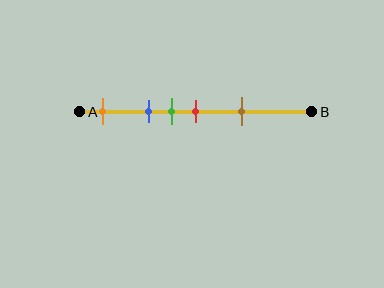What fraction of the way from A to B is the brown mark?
The brown mark is approximately 70% (0.7) of the way from A to B.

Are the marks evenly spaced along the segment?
No, the marks are not evenly spaced.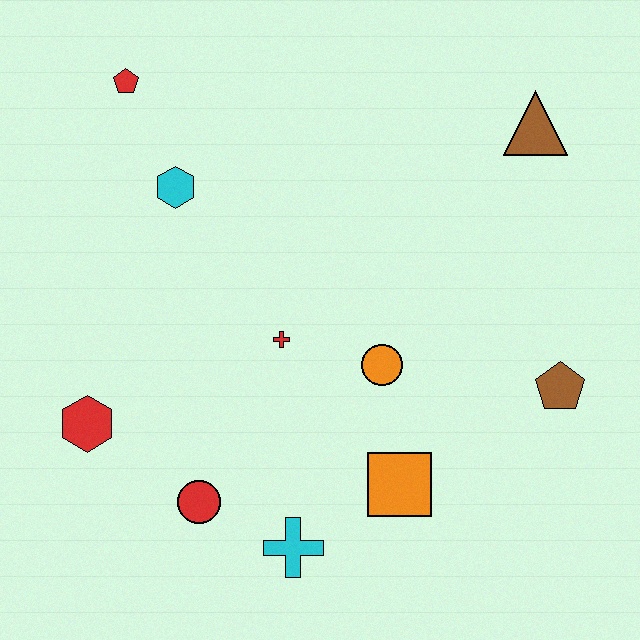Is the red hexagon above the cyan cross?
Yes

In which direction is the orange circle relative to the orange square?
The orange circle is above the orange square.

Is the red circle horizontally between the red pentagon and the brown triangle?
Yes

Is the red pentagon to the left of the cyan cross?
Yes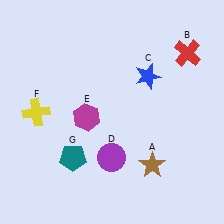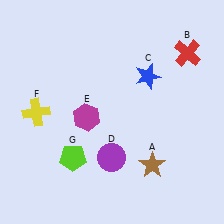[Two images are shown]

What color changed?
The pentagon (G) changed from teal in Image 1 to lime in Image 2.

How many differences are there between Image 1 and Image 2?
There is 1 difference between the two images.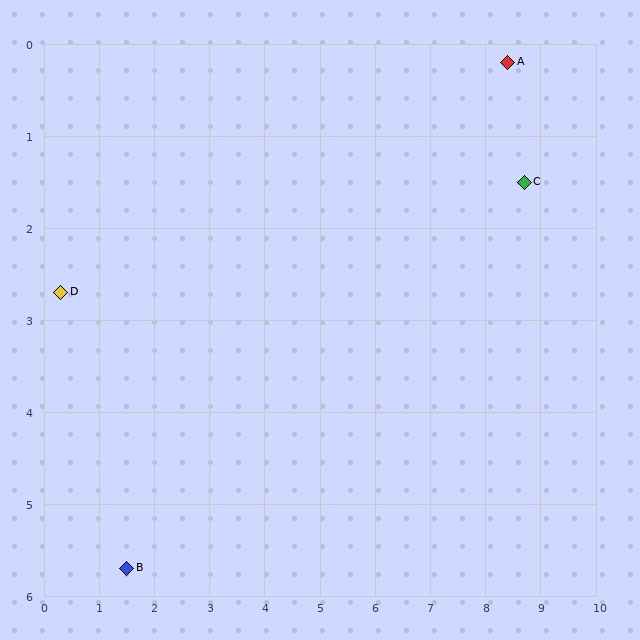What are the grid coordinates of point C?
Point C is at approximately (8.7, 1.5).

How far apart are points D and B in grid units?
Points D and B are about 3.2 grid units apart.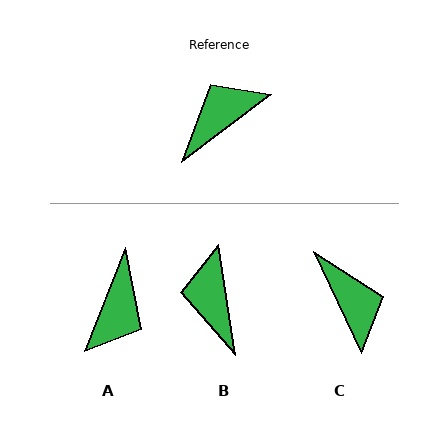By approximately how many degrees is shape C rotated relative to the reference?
Approximately 102 degrees clockwise.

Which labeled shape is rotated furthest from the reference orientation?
A, about 149 degrees away.